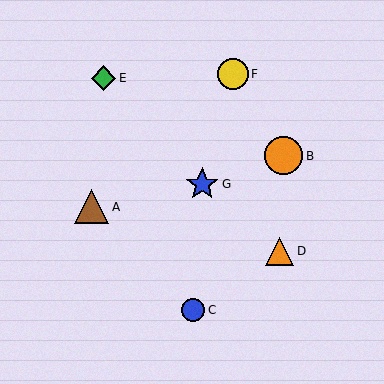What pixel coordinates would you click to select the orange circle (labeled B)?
Click at (284, 156) to select the orange circle B.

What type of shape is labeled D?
Shape D is an orange triangle.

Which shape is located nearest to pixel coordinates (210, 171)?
The blue star (labeled G) at (202, 184) is nearest to that location.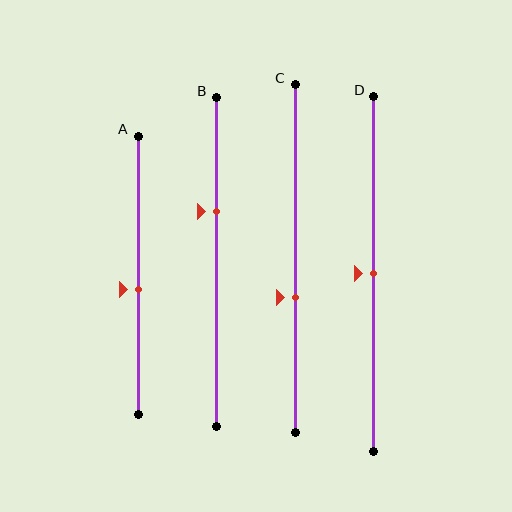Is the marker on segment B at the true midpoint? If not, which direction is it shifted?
No, the marker on segment B is shifted upward by about 15% of the segment length.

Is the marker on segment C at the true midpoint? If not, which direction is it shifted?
No, the marker on segment C is shifted downward by about 11% of the segment length.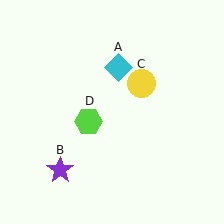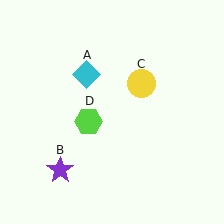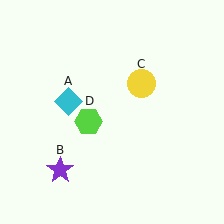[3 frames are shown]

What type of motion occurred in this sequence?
The cyan diamond (object A) rotated counterclockwise around the center of the scene.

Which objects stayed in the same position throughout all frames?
Purple star (object B) and yellow circle (object C) and lime hexagon (object D) remained stationary.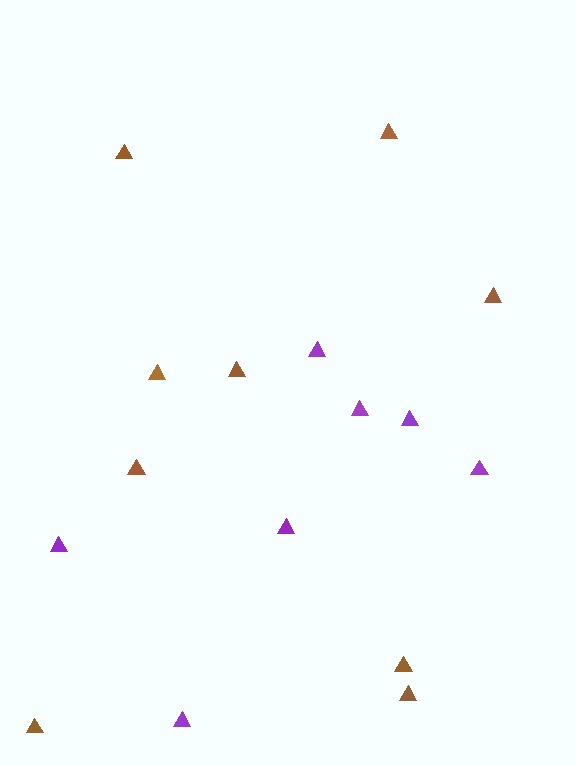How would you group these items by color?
There are 2 groups: one group of brown triangles (9) and one group of purple triangles (7).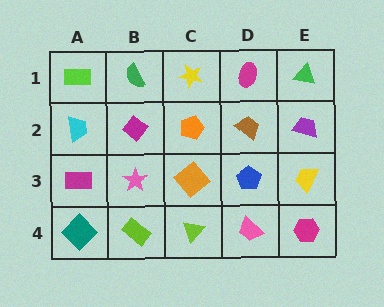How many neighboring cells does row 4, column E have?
2.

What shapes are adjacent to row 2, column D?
A magenta ellipse (row 1, column D), a blue pentagon (row 3, column D), an orange pentagon (row 2, column C), a purple trapezoid (row 2, column E).